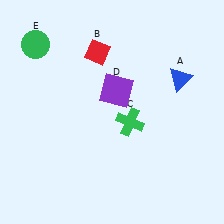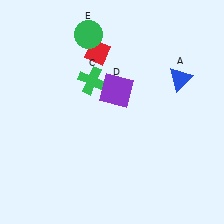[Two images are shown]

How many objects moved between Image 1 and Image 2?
2 objects moved between the two images.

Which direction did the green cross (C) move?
The green cross (C) moved up.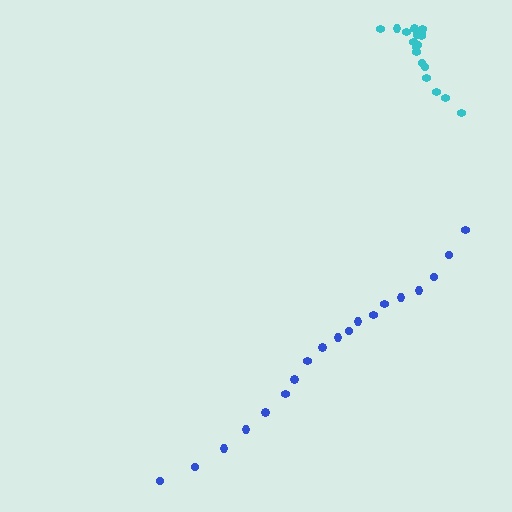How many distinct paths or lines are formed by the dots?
There are 2 distinct paths.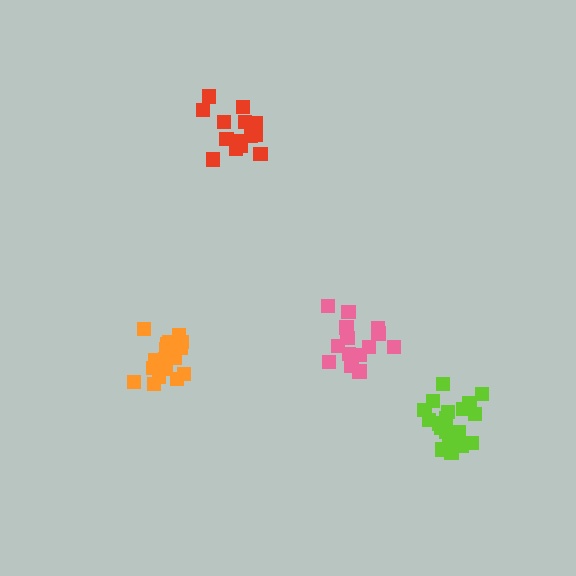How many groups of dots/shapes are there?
There are 4 groups.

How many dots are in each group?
Group 1: 19 dots, Group 2: 14 dots, Group 3: 18 dots, Group 4: 14 dots (65 total).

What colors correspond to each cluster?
The clusters are colored: lime, red, orange, pink.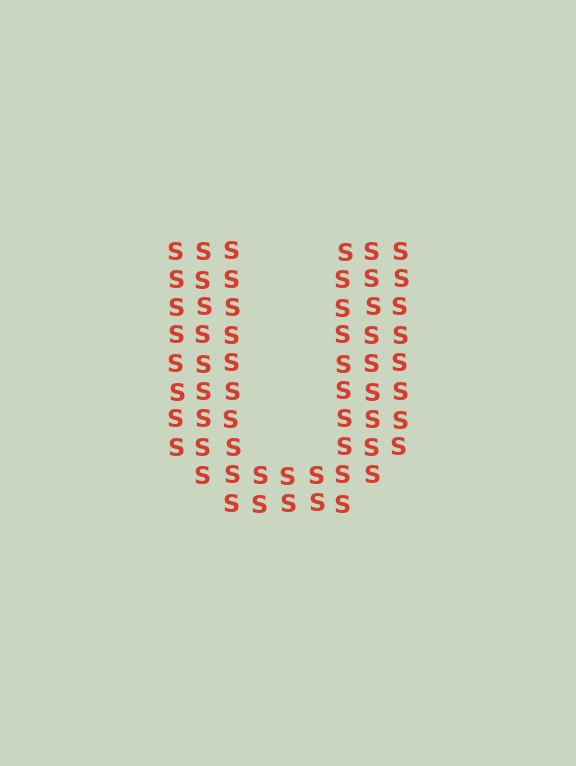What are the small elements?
The small elements are letter S's.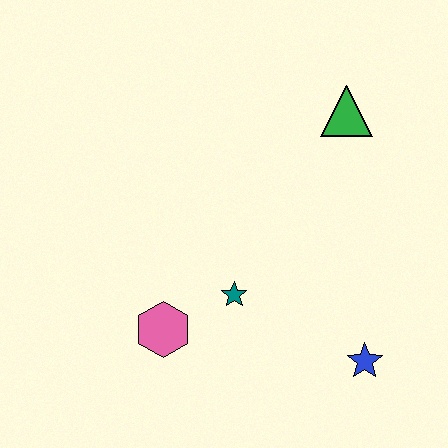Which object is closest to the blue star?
The teal star is closest to the blue star.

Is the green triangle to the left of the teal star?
No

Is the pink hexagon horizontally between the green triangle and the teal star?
No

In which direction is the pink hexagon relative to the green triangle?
The pink hexagon is below the green triangle.